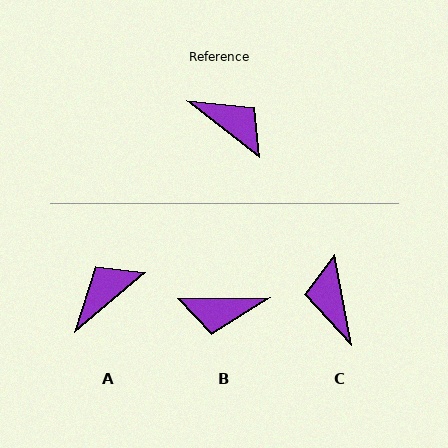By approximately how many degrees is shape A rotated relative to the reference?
Approximately 78 degrees counter-clockwise.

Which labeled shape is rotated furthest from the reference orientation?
B, about 142 degrees away.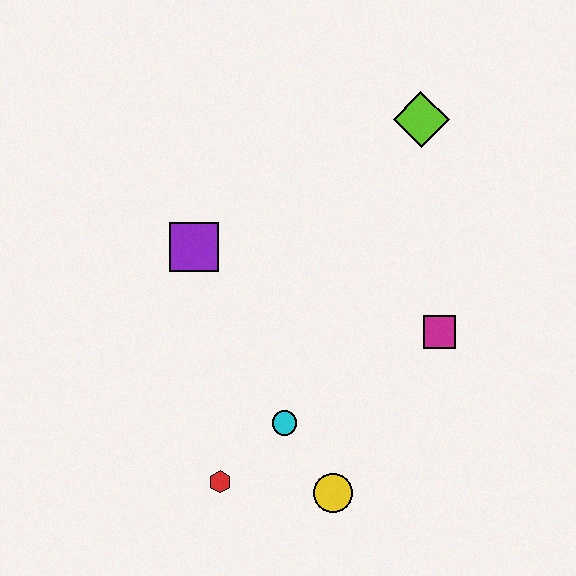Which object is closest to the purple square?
The cyan circle is closest to the purple square.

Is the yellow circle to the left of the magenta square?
Yes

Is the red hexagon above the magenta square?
No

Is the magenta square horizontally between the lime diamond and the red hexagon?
No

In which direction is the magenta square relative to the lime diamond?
The magenta square is below the lime diamond.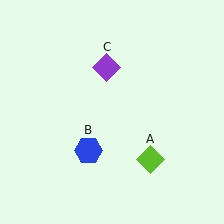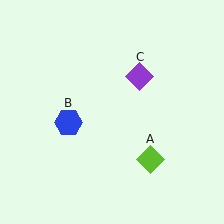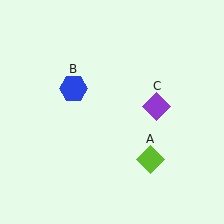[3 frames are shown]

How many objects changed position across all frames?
2 objects changed position: blue hexagon (object B), purple diamond (object C).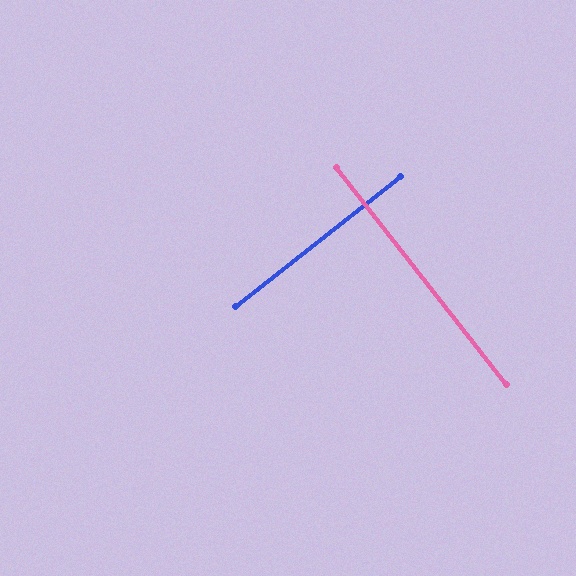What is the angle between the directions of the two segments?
Approximately 90 degrees.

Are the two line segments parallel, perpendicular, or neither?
Perpendicular — they meet at approximately 90°.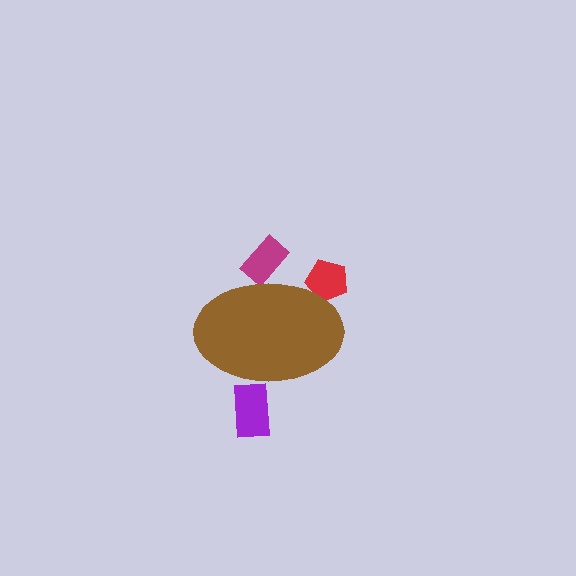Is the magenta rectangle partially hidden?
Yes, the magenta rectangle is partially hidden behind the brown ellipse.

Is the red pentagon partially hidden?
Yes, the red pentagon is partially hidden behind the brown ellipse.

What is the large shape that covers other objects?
A brown ellipse.